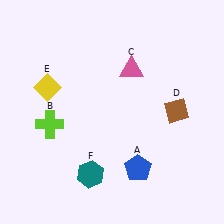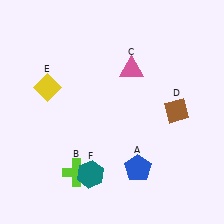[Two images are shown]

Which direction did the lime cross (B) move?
The lime cross (B) moved down.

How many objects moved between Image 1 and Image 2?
1 object moved between the two images.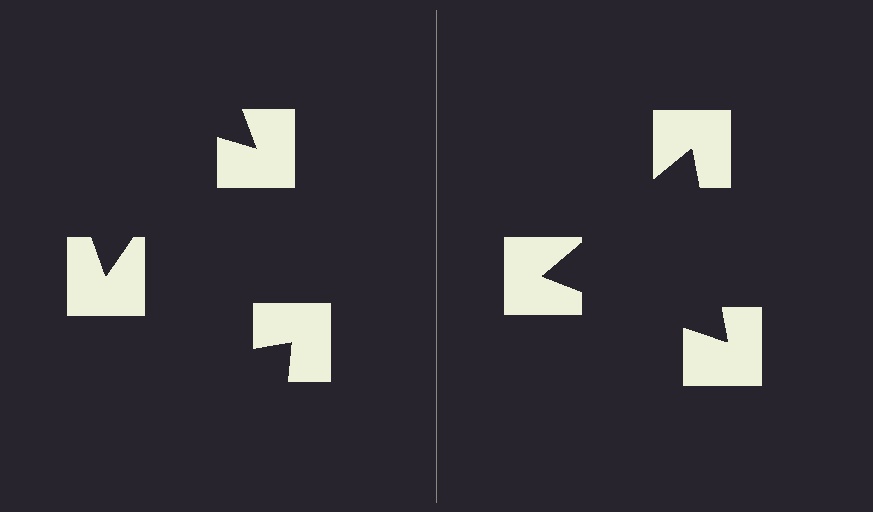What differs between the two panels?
The notched squares are positioned identically on both sides; only the wedge orientations differ. On the right they align to a triangle; on the left they are misaligned.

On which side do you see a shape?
An illusory triangle appears on the right side. On the left side the wedge cuts are rotated, so no coherent shape forms.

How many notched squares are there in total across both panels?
6 — 3 on each side.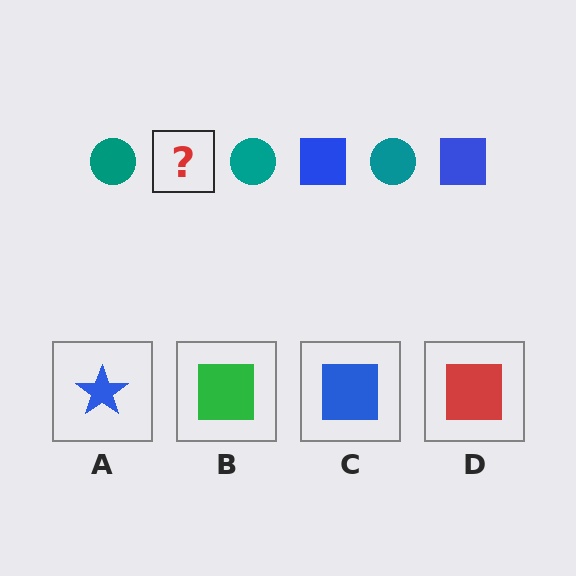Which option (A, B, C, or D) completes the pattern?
C.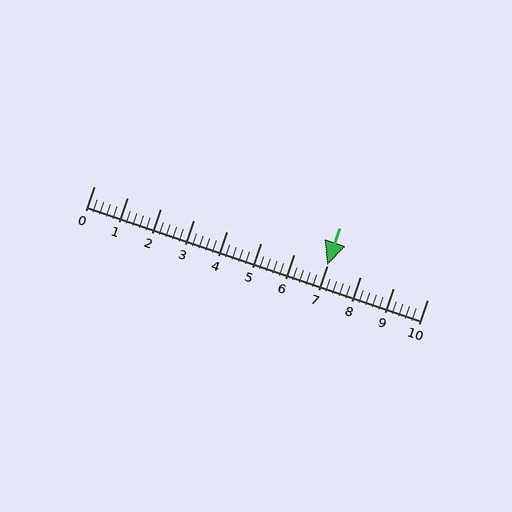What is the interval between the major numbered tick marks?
The major tick marks are spaced 1 units apart.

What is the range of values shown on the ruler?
The ruler shows values from 0 to 10.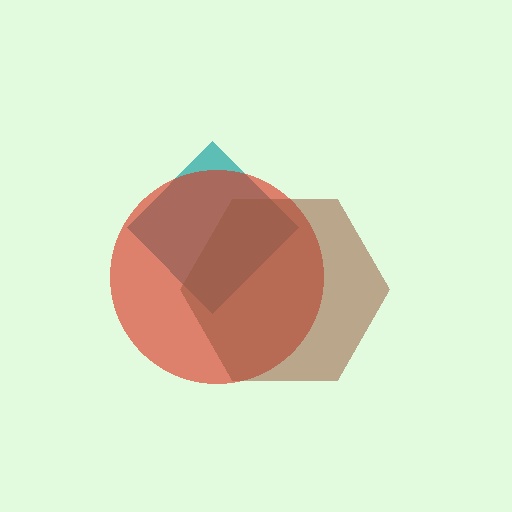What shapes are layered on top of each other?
The layered shapes are: a teal diamond, a red circle, a brown hexagon.